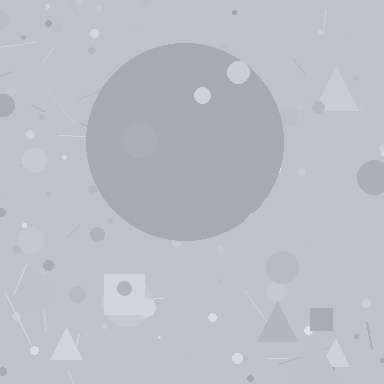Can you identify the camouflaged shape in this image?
The camouflaged shape is a circle.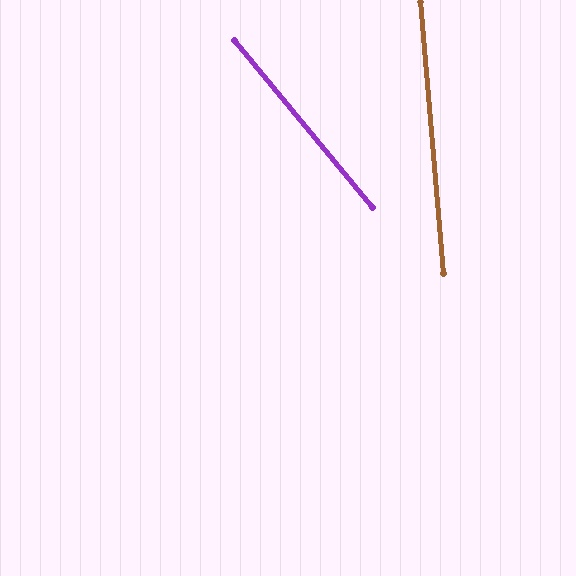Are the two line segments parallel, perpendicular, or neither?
Neither parallel nor perpendicular — they differ by about 35°.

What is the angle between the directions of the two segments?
Approximately 35 degrees.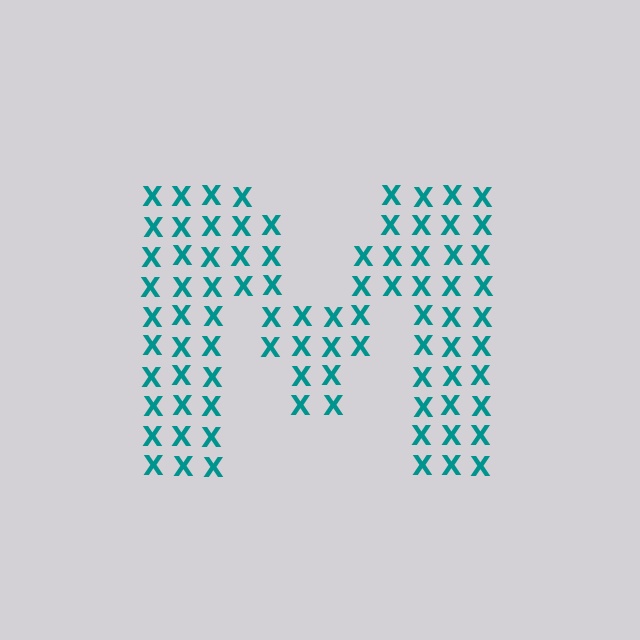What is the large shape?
The large shape is the letter M.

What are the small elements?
The small elements are letter X's.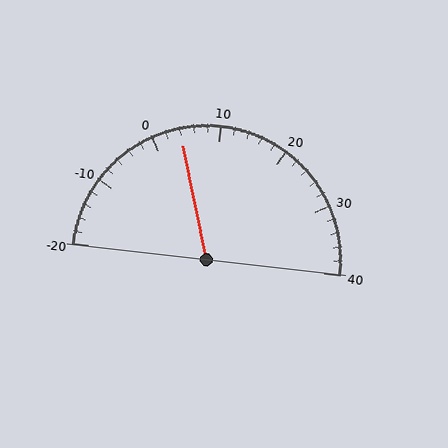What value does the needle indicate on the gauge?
The needle indicates approximately 4.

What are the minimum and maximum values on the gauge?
The gauge ranges from -20 to 40.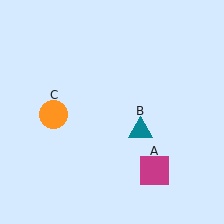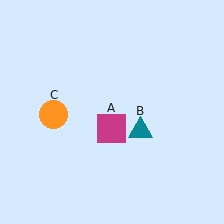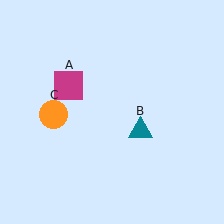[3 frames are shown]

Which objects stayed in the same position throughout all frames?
Teal triangle (object B) and orange circle (object C) remained stationary.